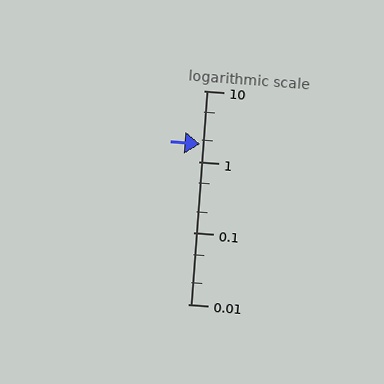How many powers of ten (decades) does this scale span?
The scale spans 3 decades, from 0.01 to 10.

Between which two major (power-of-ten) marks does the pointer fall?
The pointer is between 1 and 10.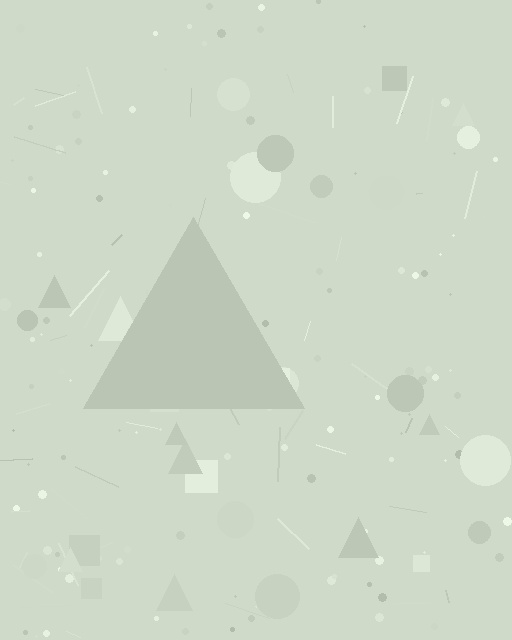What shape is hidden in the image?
A triangle is hidden in the image.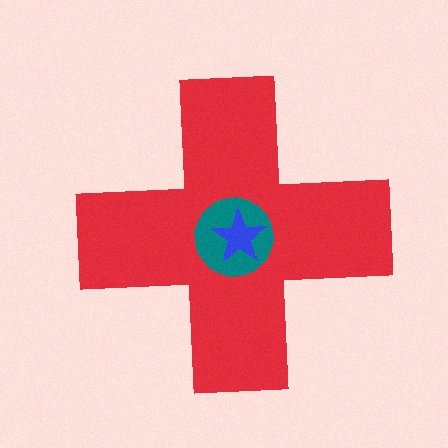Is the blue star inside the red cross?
Yes.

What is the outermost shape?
The red cross.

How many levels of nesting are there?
3.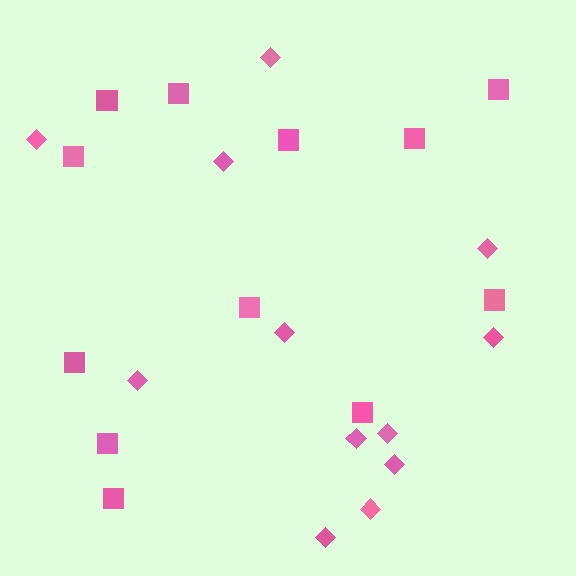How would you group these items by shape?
There are 2 groups: one group of diamonds (12) and one group of squares (12).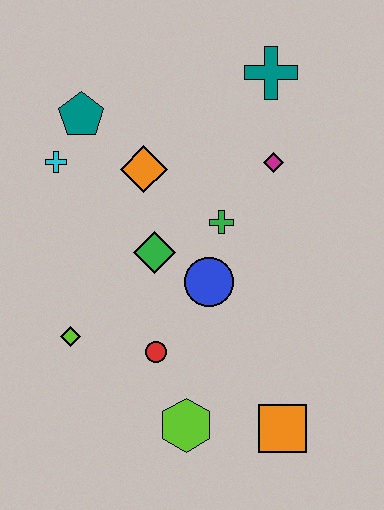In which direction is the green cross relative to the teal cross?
The green cross is below the teal cross.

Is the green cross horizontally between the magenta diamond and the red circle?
Yes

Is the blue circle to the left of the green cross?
Yes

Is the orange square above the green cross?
No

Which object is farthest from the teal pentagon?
The orange square is farthest from the teal pentagon.